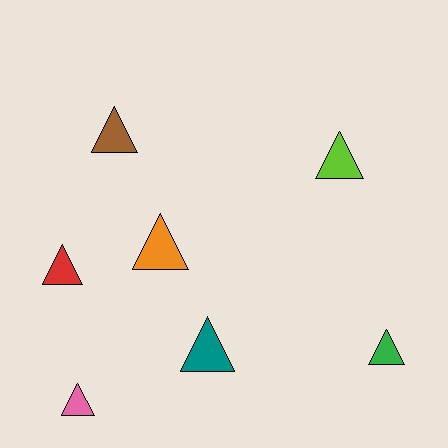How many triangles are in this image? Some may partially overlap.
There are 7 triangles.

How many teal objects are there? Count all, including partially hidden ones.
There is 1 teal object.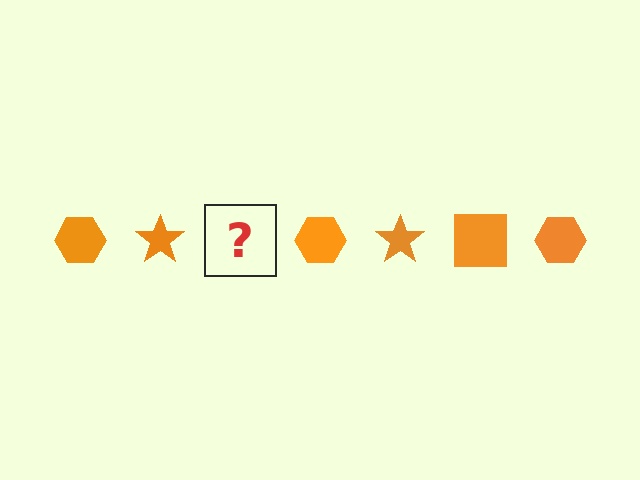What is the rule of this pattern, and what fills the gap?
The rule is that the pattern cycles through hexagon, star, square shapes in orange. The gap should be filled with an orange square.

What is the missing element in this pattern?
The missing element is an orange square.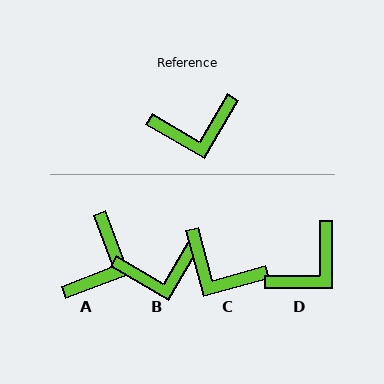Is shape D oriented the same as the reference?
No, it is off by about 31 degrees.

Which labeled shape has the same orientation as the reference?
B.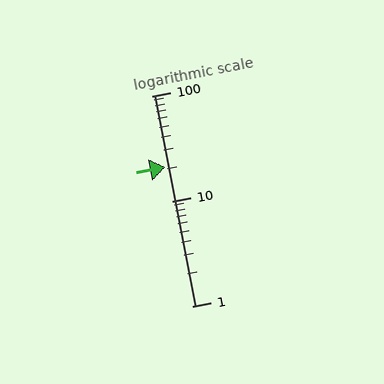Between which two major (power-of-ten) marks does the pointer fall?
The pointer is between 10 and 100.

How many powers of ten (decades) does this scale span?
The scale spans 2 decades, from 1 to 100.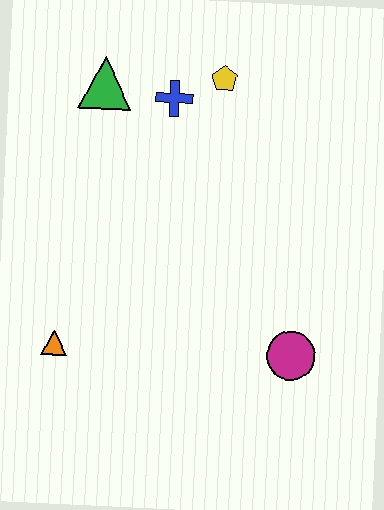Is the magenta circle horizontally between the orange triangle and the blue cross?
No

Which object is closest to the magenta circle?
The orange triangle is closest to the magenta circle.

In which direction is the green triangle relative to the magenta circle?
The green triangle is above the magenta circle.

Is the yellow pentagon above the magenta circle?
Yes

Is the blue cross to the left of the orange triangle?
No